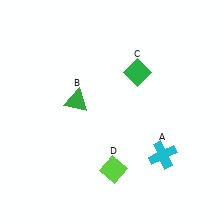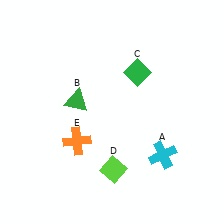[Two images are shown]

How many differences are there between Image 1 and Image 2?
There is 1 difference between the two images.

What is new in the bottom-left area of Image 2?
An orange cross (E) was added in the bottom-left area of Image 2.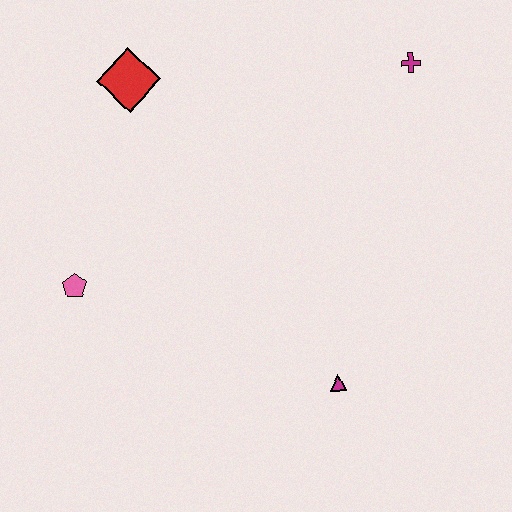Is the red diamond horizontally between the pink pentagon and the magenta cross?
Yes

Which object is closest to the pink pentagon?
The red diamond is closest to the pink pentagon.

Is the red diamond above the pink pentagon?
Yes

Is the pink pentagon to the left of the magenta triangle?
Yes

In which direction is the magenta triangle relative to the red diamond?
The magenta triangle is below the red diamond.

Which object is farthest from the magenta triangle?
The red diamond is farthest from the magenta triangle.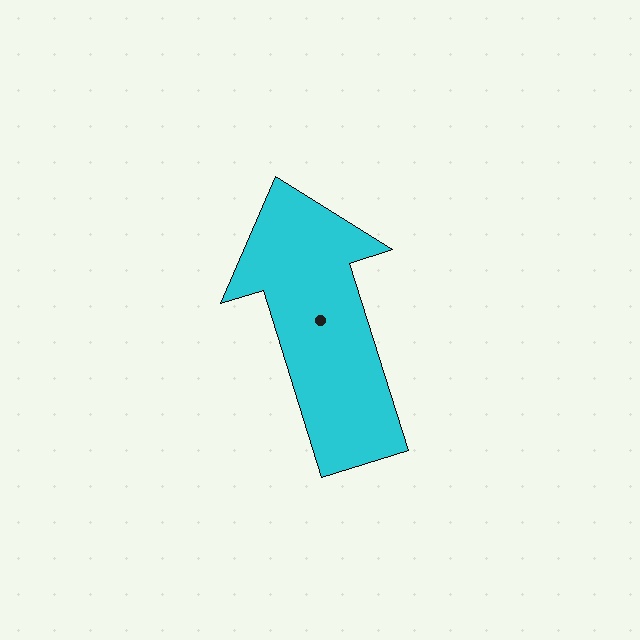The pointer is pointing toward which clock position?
Roughly 11 o'clock.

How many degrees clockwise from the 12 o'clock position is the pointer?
Approximately 343 degrees.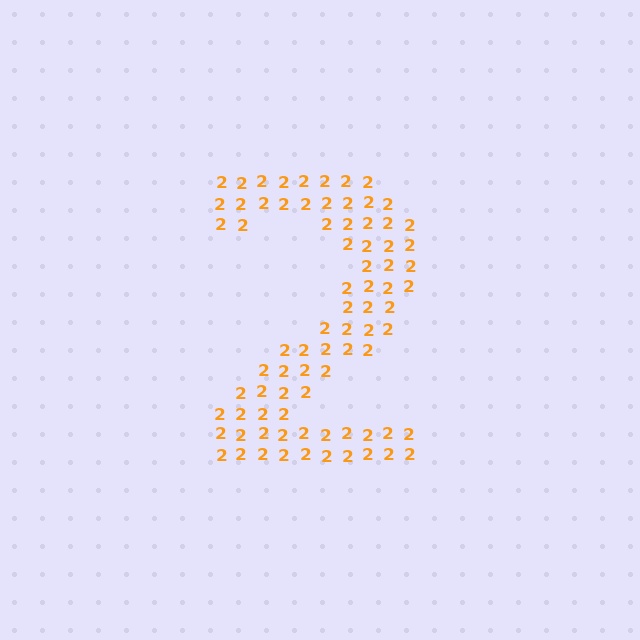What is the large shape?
The large shape is the digit 2.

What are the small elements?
The small elements are digit 2's.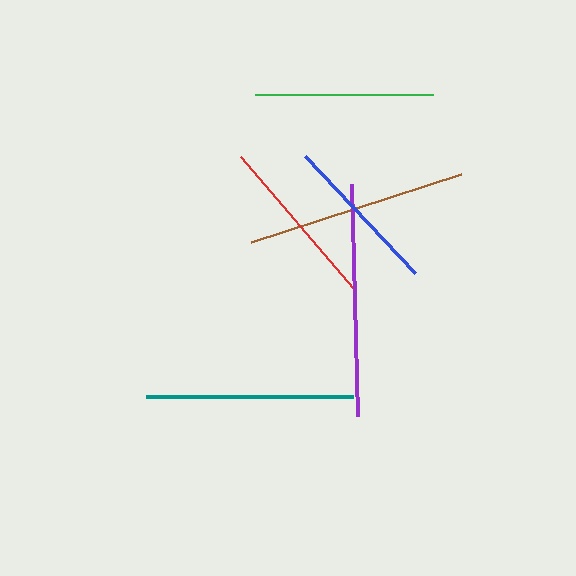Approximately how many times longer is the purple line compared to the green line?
The purple line is approximately 1.3 times the length of the green line.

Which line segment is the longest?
The purple line is the longest at approximately 233 pixels.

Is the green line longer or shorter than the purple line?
The purple line is longer than the green line.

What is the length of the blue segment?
The blue segment is approximately 161 pixels long.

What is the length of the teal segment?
The teal segment is approximately 207 pixels long.